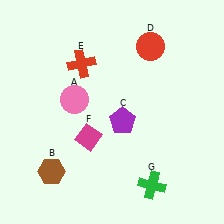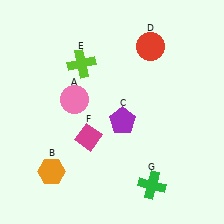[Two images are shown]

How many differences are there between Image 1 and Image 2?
There are 2 differences between the two images.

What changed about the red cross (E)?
In Image 1, E is red. In Image 2, it changed to lime.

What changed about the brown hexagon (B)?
In Image 1, B is brown. In Image 2, it changed to orange.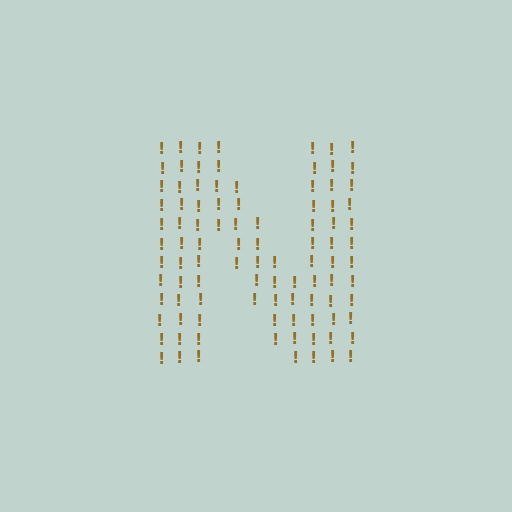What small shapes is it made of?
It is made of small exclamation marks.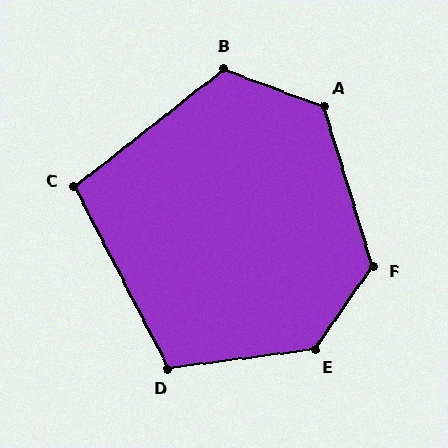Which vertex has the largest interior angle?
E, at approximately 132 degrees.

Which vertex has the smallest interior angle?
C, at approximately 101 degrees.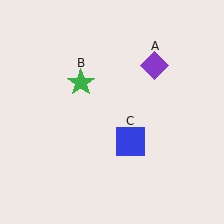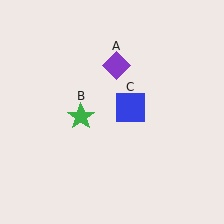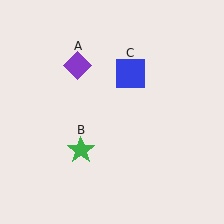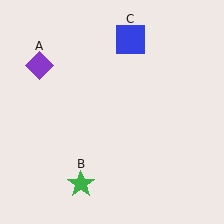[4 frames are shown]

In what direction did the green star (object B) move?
The green star (object B) moved down.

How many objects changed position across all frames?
3 objects changed position: purple diamond (object A), green star (object B), blue square (object C).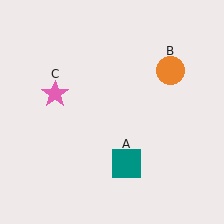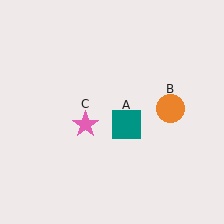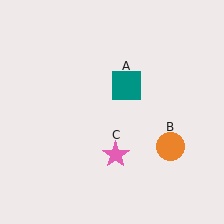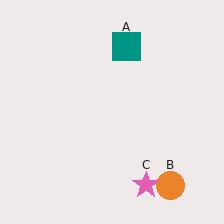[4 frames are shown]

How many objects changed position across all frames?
3 objects changed position: teal square (object A), orange circle (object B), pink star (object C).